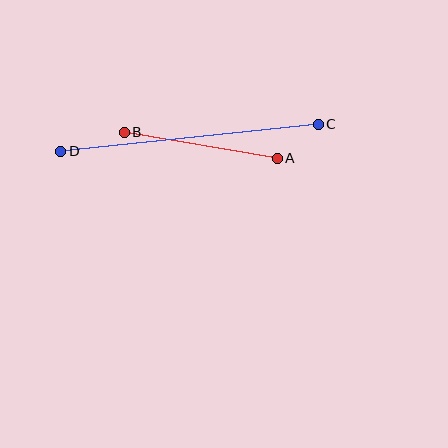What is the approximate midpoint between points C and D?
The midpoint is at approximately (189, 138) pixels.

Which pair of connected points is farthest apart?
Points C and D are farthest apart.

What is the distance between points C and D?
The distance is approximately 259 pixels.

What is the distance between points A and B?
The distance is approximately 155 pixels.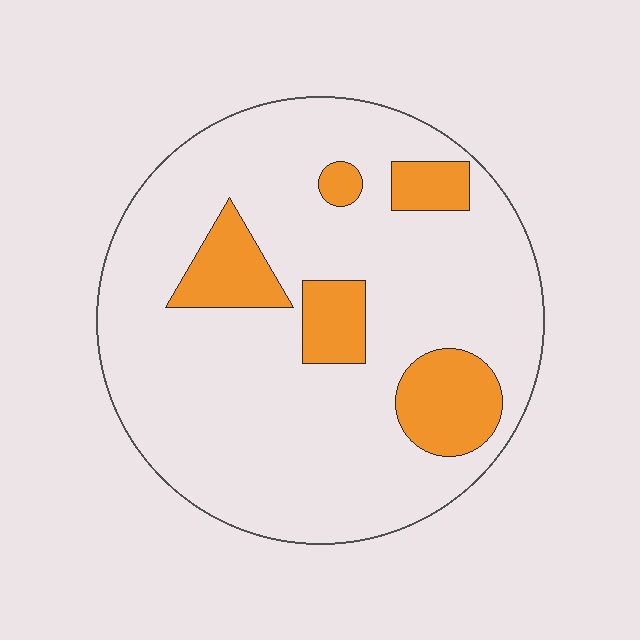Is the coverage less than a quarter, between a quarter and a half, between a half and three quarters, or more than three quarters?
Less than a quarter.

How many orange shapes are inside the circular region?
5.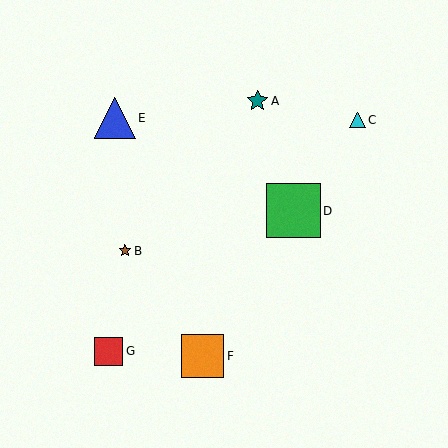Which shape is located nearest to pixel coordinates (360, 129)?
The cyan triangle (labeled C) at (357, 120) is nearest to that location.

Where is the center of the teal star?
The center of the teal star is at (257, 101).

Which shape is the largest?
The green square (labeled D) is the largest.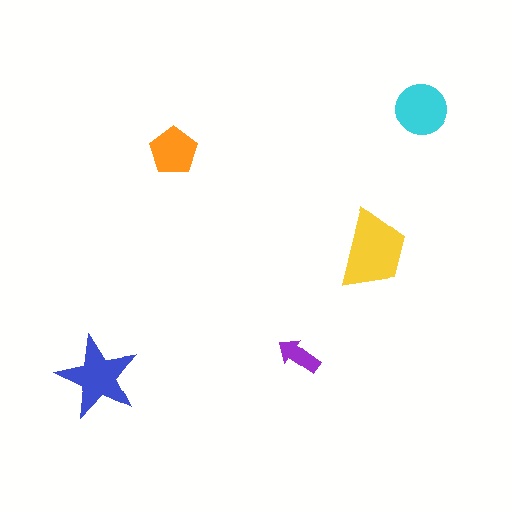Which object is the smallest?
The purple arrow.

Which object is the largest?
The yellow trapezoid.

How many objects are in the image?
There are 5 objects in the image.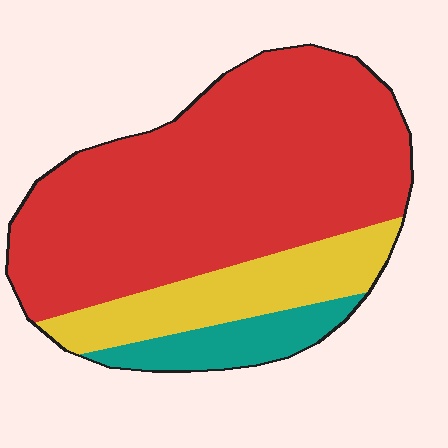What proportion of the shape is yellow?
Yellow takes up between a sixth and a third of the shape.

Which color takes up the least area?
Teal, at roughly 10%.